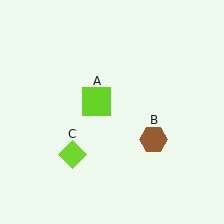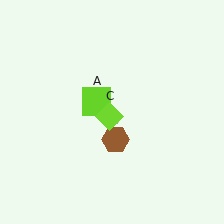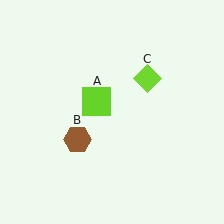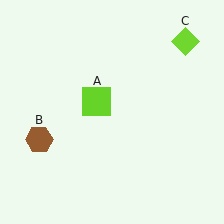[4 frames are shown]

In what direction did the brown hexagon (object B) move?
The brown hexagon (object B) moved left.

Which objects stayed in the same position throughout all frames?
Lime square (object A) remained stationary.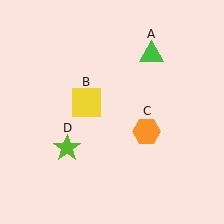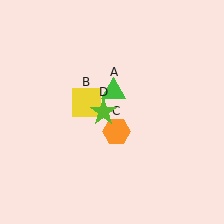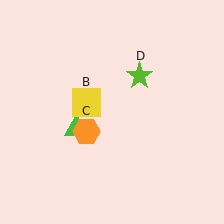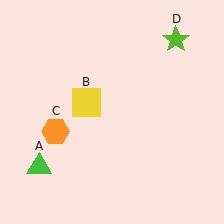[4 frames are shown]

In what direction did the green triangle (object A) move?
The green triangle (object A) moved down and to the left.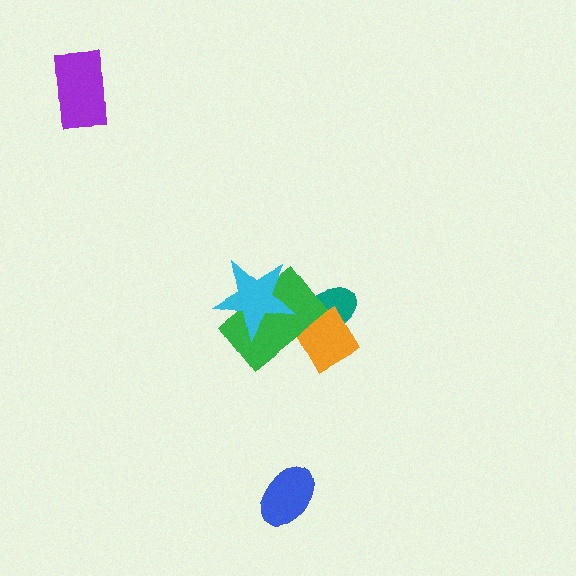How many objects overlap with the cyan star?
1 object overlaps with the cyan star.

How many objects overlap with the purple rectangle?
0 objects overlap with the purple rectangle.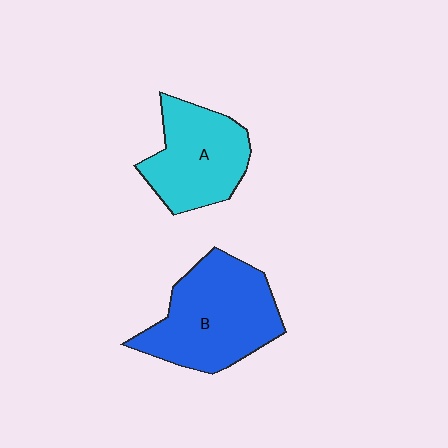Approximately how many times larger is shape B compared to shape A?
Approximately 1.3 times.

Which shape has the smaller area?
Shape A (cyan).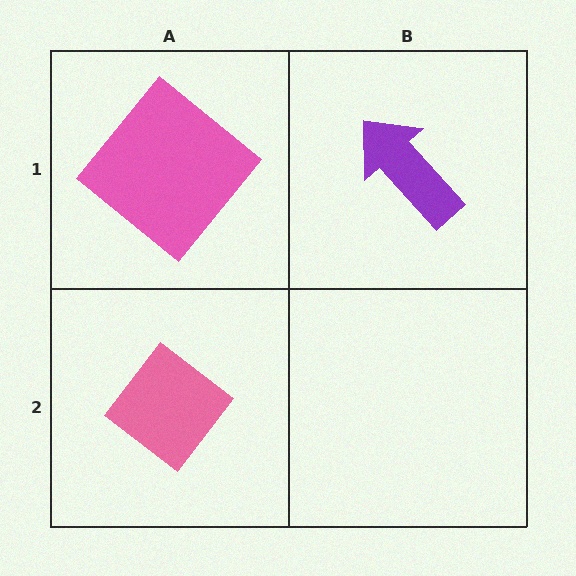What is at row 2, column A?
A pink diamond.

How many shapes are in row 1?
2 shapes.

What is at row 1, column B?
A purple arrow.